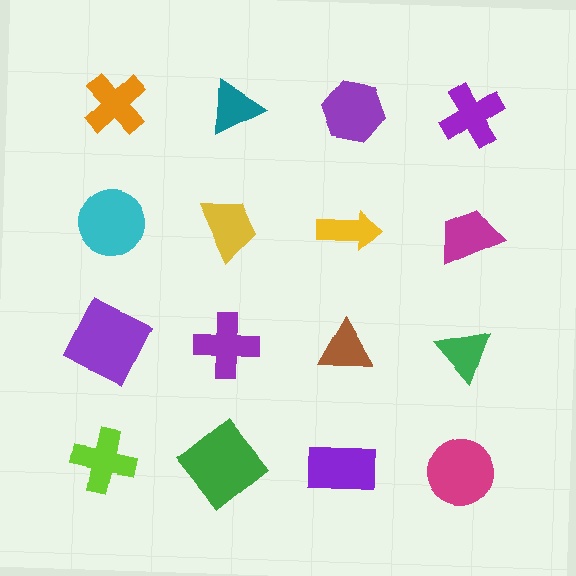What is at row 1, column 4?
A purple cross.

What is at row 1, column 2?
A teal triangle.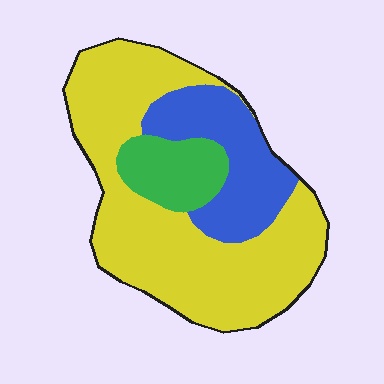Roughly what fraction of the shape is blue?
Blue takes up about one quarter (1/4) of the shape.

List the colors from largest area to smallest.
From largest to smallest: yellow, blue, green.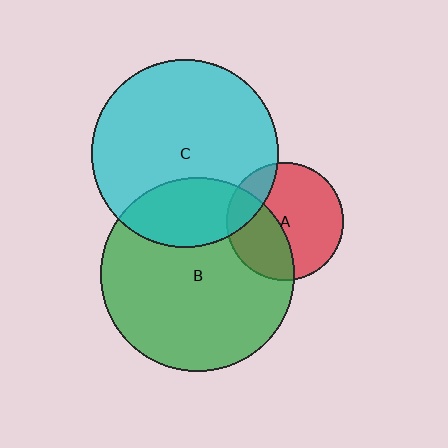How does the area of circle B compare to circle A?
Approximately 2.7 times.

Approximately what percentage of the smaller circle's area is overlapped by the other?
Approximately 40%.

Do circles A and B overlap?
Yes.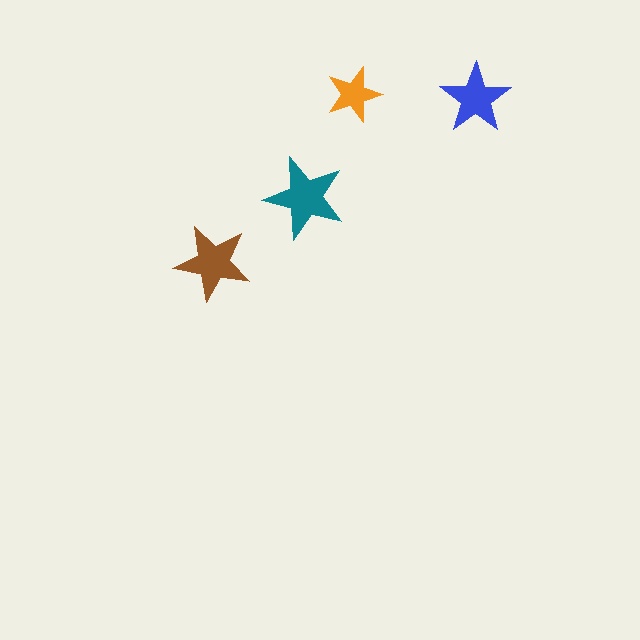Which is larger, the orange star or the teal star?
The teal one.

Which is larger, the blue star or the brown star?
The brown one.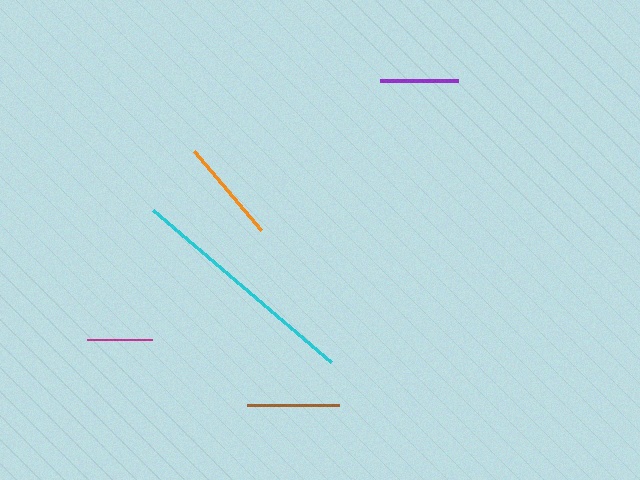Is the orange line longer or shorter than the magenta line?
The orange line is longer than the magenta line.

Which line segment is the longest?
The cyan line is the longest at approximately 234 pixels.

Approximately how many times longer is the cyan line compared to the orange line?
The cyan line is approximately 2.3 times the length of the orange line.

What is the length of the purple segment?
The purple segment is approximately 78 pixels long.